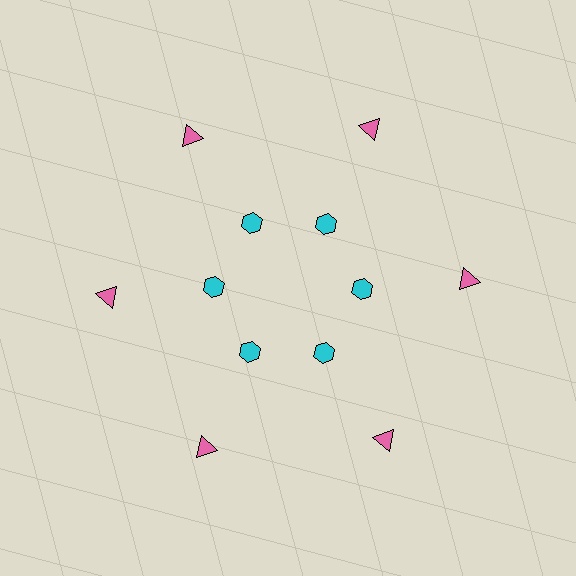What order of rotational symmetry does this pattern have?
This pattern has 6-fold rotational symmetry.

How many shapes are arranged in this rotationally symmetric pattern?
There are 12 shapes, arranged in 6 groups of 2.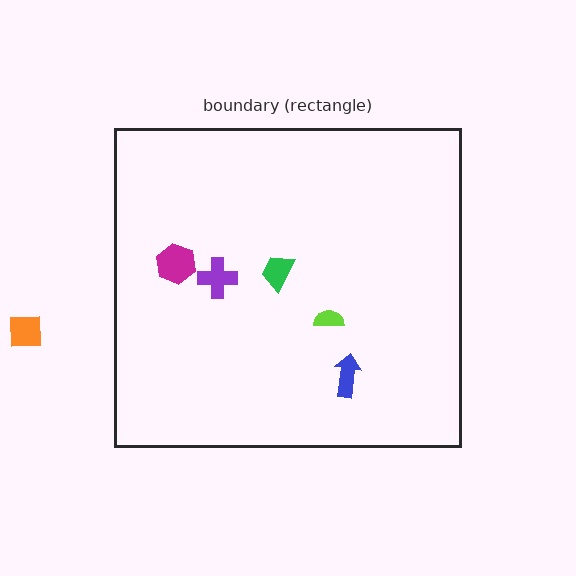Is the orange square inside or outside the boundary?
Outside.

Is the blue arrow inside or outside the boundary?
Inside.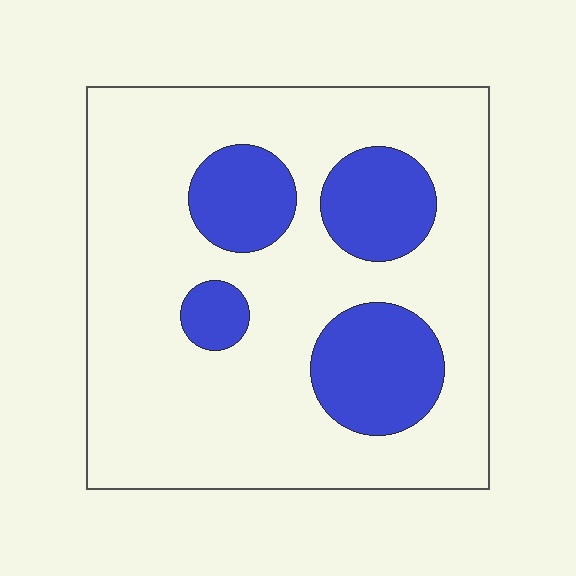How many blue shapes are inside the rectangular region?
4.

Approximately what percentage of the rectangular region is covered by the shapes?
Approximately 25%.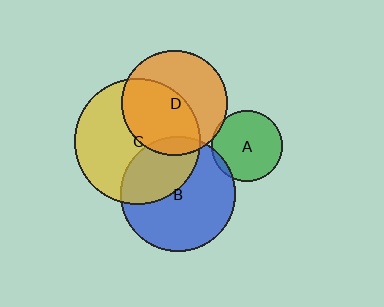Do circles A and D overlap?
Yes.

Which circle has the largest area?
Circle C (yellow).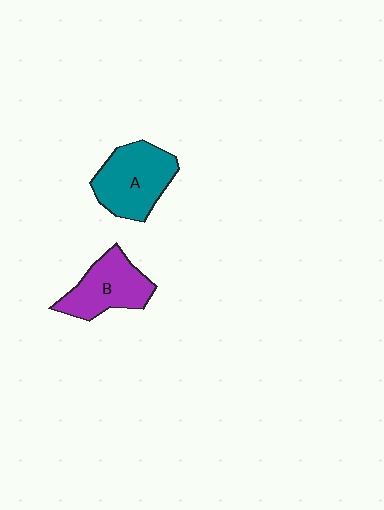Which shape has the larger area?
Shape A (teal).